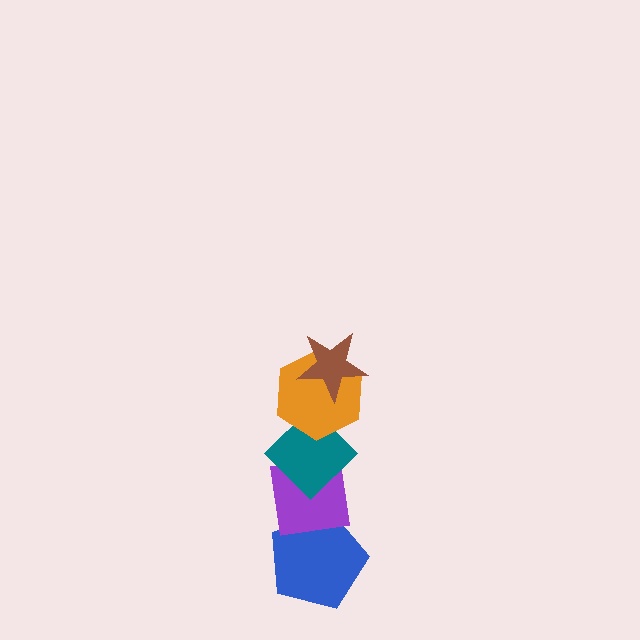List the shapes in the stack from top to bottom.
From top to bottom: the brown star, the orange hexagon, the teal diamond, the purple square, the blue pentagon.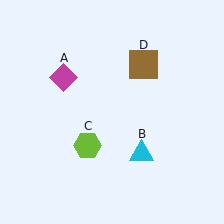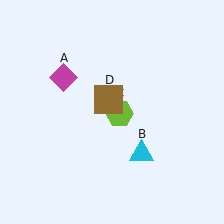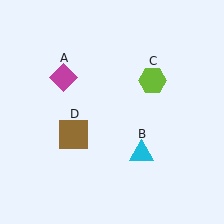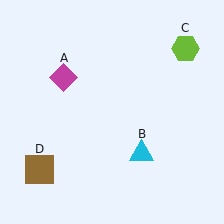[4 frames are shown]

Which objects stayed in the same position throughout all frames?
Magenta diamond (object A) and cyan triangle (object B) remained stationary.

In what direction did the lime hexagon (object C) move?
The lime hexagon (object C) moved up and to the right.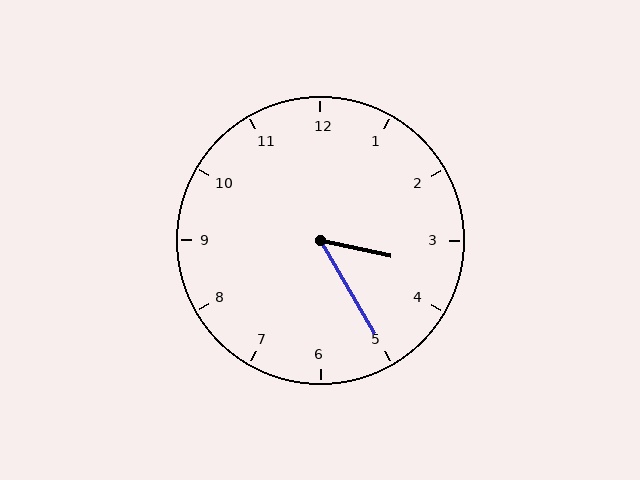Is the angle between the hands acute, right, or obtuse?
It is acute.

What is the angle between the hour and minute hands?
Approximately 48 degrees.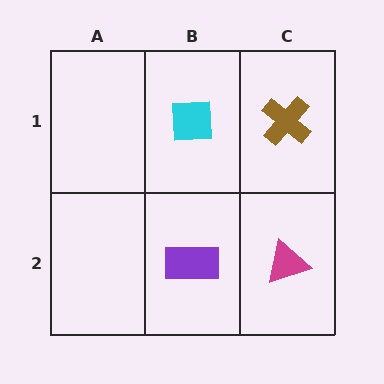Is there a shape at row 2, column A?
No, that cell is empty.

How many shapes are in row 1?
2 shapes.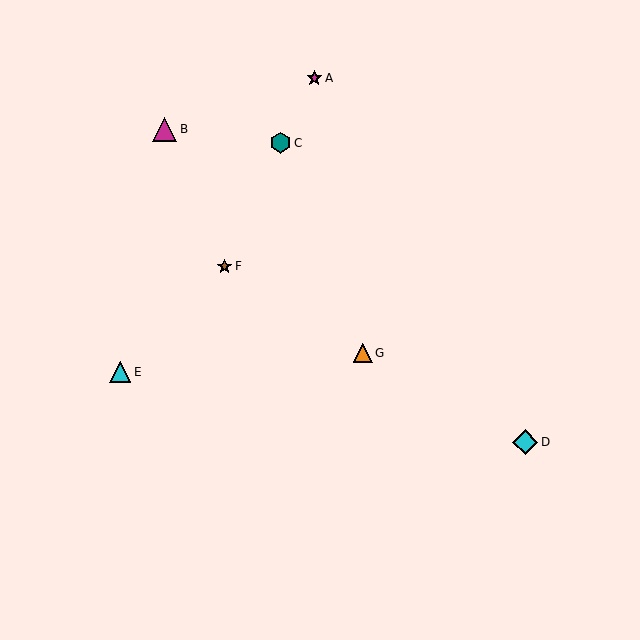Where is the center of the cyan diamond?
The center of the cyan diamond is at (525, 442).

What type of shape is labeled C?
Shape C is a teal hexagon.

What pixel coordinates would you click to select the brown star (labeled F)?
Click at (224, 266) to select the brown star F.